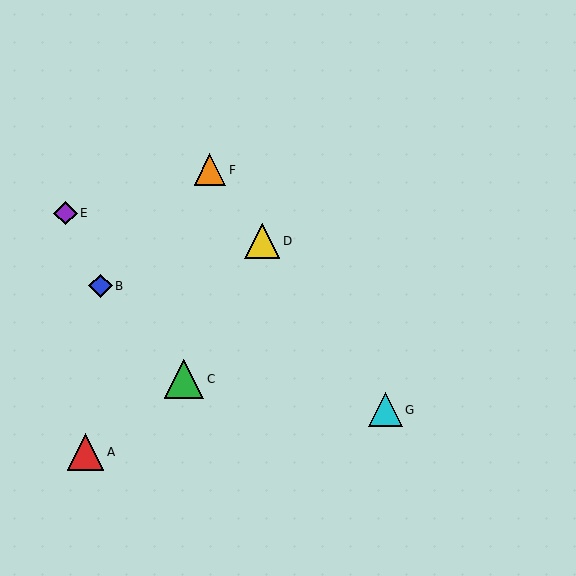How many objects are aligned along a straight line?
3 objects (D, F, G) are aligned along a straight line.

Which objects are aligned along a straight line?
Objects D, F, G are aligned along a straight line.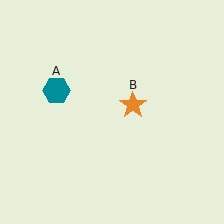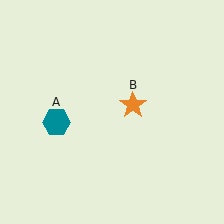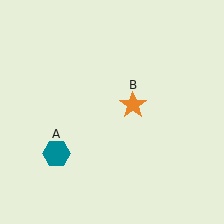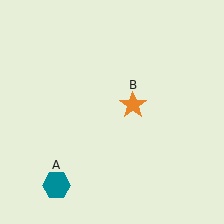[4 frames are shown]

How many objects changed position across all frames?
1 object changed position: teal hexagon (object A).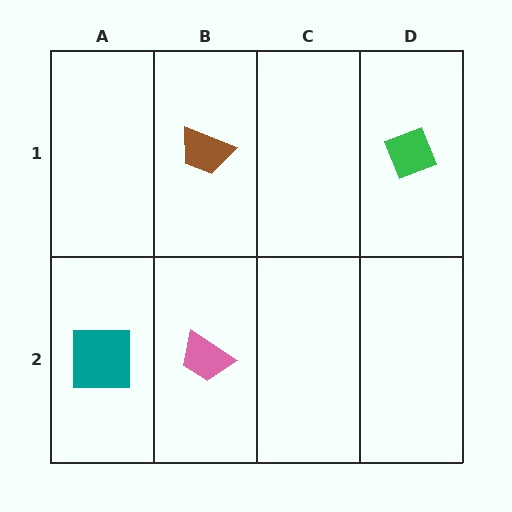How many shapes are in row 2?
2 shapes.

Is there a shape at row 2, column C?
No, that cell is empty.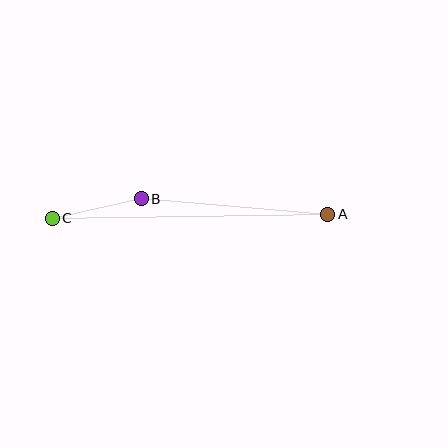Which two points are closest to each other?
Points B and C are closest to each other.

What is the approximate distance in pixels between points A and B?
The distance between A and B is approximately 187 pixels.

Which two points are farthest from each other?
Points A and C are farthest from each other.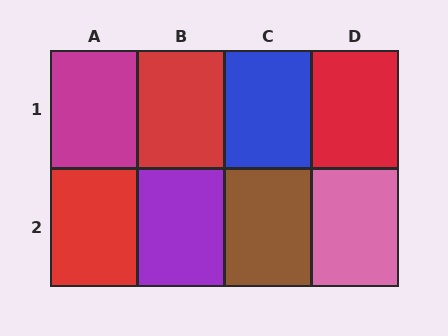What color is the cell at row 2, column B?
Purple.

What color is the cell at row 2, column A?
Red.